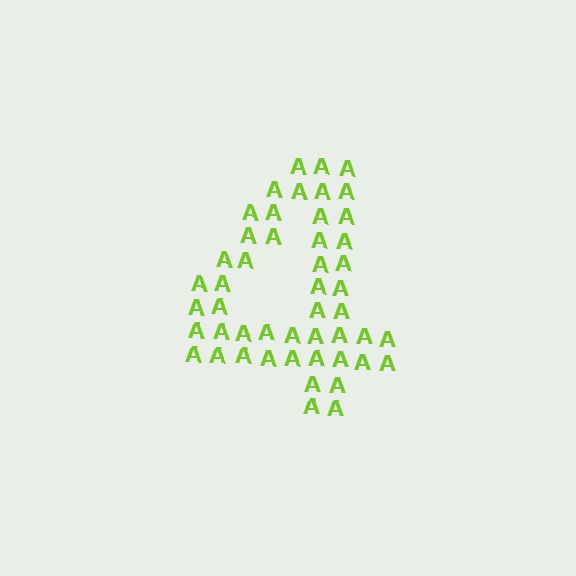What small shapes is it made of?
It is made of small letter A's.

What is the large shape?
The large shape is the digit 4.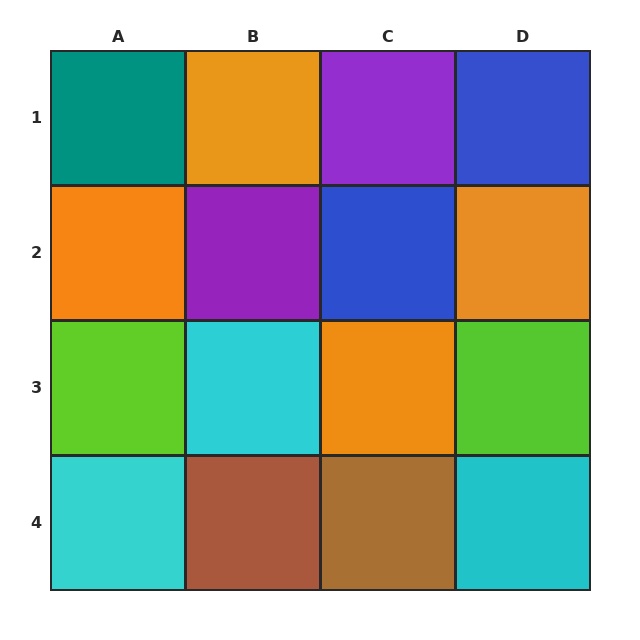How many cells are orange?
4 cells are orange.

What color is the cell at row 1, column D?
Blue.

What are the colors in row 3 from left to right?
Lime, cyan, orange, lime.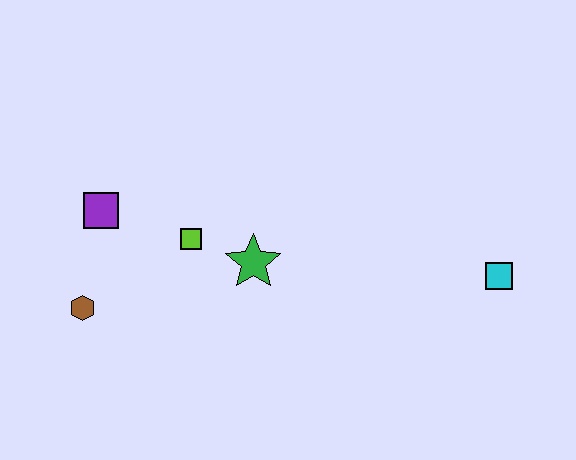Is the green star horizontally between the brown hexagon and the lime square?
No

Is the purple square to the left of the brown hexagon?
No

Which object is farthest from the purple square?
The cyan square is farthest from the purple square.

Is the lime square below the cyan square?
No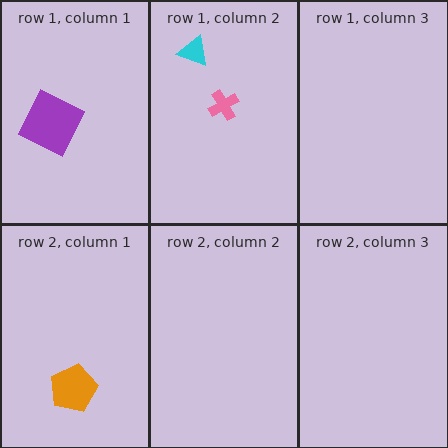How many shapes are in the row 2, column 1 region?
1.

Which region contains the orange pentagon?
The row 2, column 1 region.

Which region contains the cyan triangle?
The row 1, column 2 region.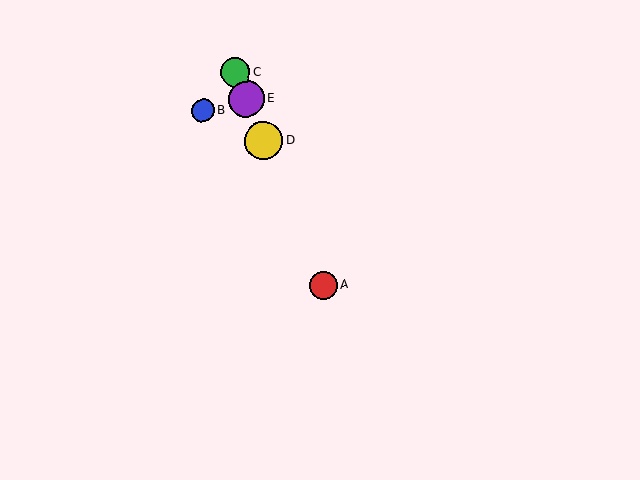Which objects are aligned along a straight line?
Objects A, C, D, E are aligned along a straight line.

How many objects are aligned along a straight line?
4 objects (A, C, D, E) are aligned along a straight line.